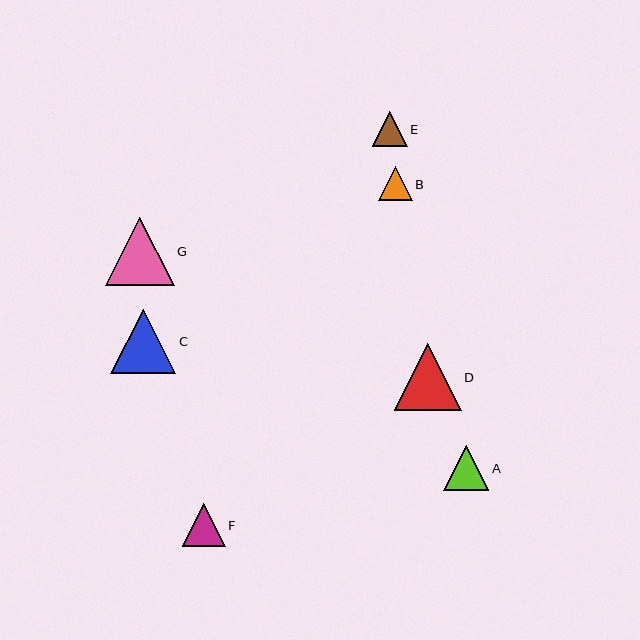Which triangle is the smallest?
Triangle B is the smallest with a size of approximately 34 pixels.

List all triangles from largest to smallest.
From largest to smallest: G, D, C, A, F, E, B.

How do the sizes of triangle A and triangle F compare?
Triangle A and triangle F are approximately the same size.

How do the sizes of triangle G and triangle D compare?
Triangle G and triangle D are approximately the same size.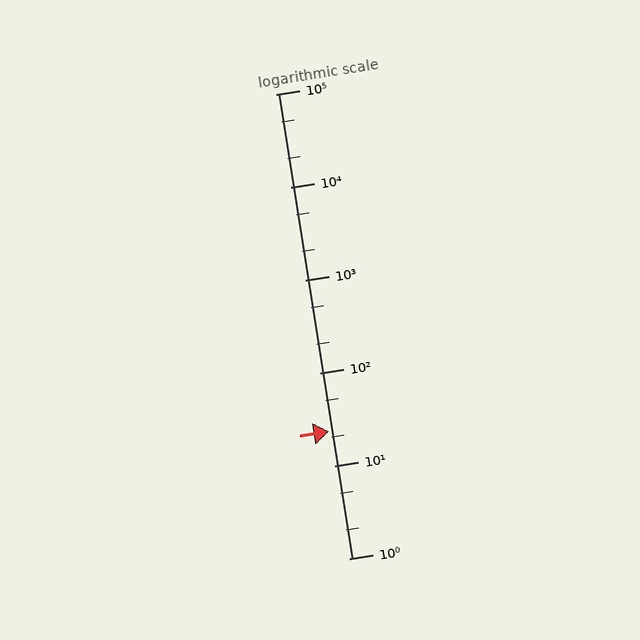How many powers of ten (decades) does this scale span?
The scale spans 5 decades, from 1 to 100000.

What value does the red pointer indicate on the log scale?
The pointer indicates approximately 23.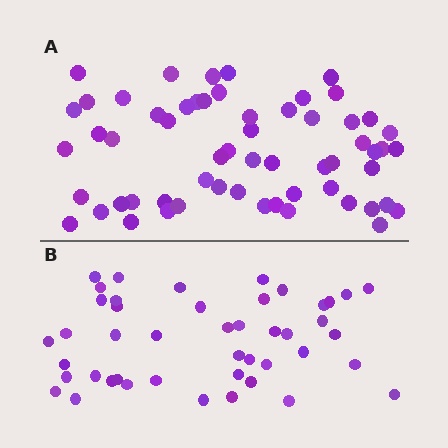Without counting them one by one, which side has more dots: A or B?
Region A (the top region) has more dots.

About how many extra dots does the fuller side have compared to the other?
Region A has approximately 15 more dots than region B.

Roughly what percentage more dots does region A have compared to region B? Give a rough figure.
About 30% more.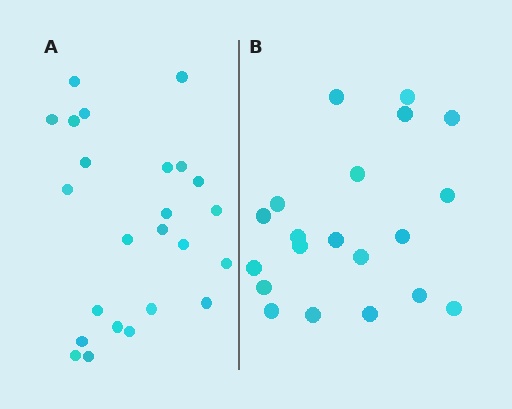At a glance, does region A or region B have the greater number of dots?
Region A (the left region) has more dots.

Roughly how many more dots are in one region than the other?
Region A has about 4 more dots than region B.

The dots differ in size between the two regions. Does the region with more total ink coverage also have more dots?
No. Region B has more total ink coverage because its dots are larger, but region A actually contains more individual dots. Total area can be misleading — the number of items is what matters here.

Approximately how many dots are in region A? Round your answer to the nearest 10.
About 20 dots. (The exact count is 24, which rounds to 20.)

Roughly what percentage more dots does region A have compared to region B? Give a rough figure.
About 20% more.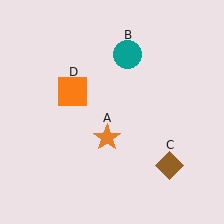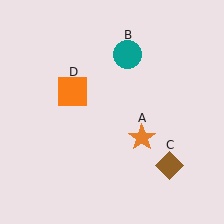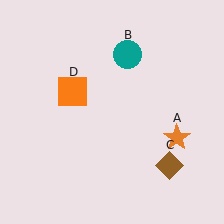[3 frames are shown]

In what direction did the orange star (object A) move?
The orange star (object A) moved right.